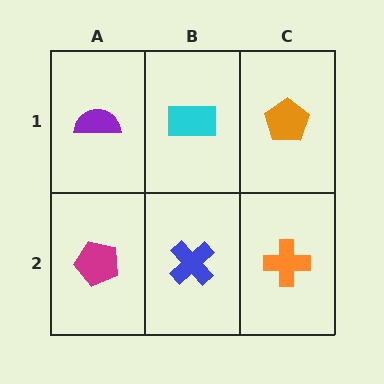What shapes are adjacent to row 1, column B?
A blue cross (row 2, column B), a purple semicircle (row 1, column A), an orange pentagon (row 1, column C).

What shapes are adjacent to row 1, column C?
An orange cross (row 2, column C), a cyan rectangle (row 1, column B).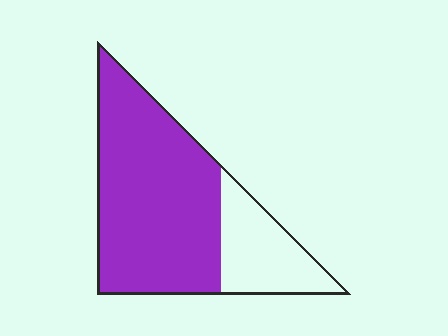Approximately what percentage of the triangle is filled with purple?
Approximately 75%.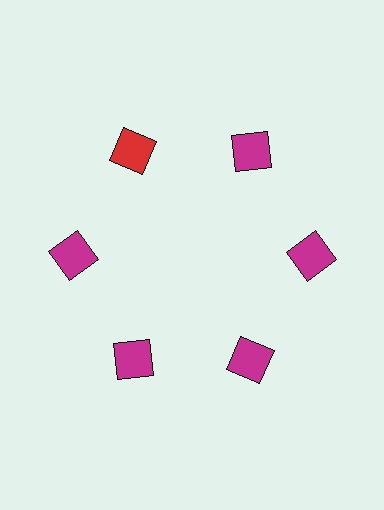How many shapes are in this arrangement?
There are 6 shapes arranged in a ring pattern.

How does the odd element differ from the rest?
It has a different color: red instead of magenta.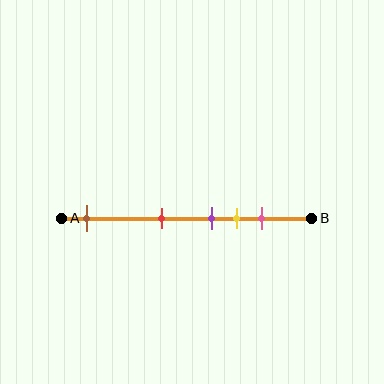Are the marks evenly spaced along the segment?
No, the marks are not evenly spaced.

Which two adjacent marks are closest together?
The purple and yellow marks are the closest adjacent pair.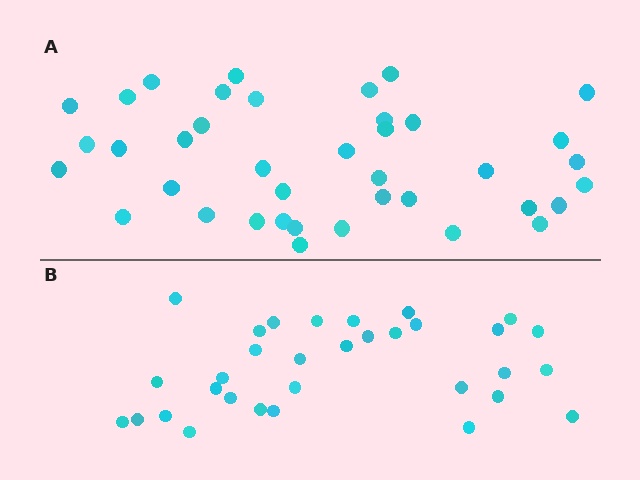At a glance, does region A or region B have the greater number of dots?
Region A (the top region) has more dots.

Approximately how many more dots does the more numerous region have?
Region A has roughly 8 or so more dots than region B.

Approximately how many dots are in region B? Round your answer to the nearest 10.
About 30 dots. (The exact count is 32, which rounds to 30.)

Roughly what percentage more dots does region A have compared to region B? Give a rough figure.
About 20% more.